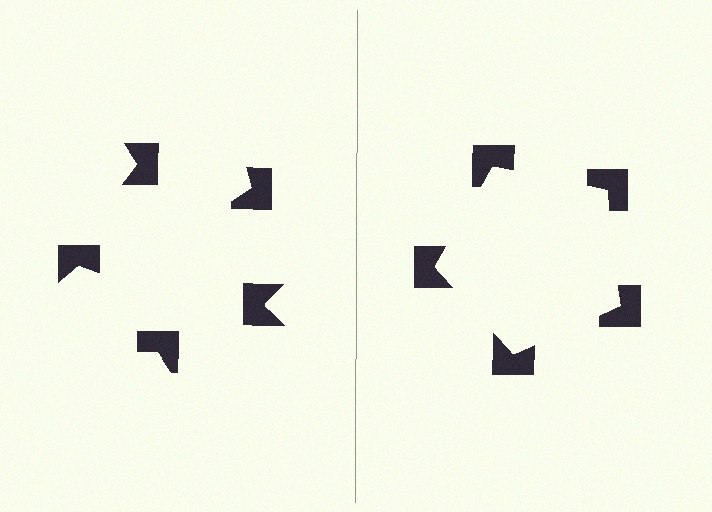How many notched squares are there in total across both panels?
10 — 5 on each side.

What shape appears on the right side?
An illusory pentagon.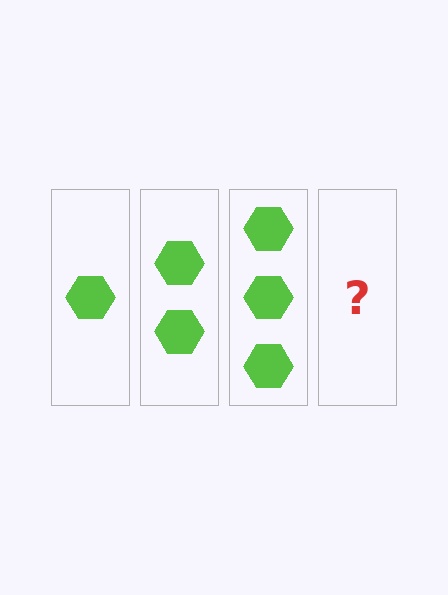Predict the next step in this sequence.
The next step is 4 hexagons.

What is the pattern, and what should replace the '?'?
The pattern is that each step adds one more hexagon. The '?' should be 4 hexagons.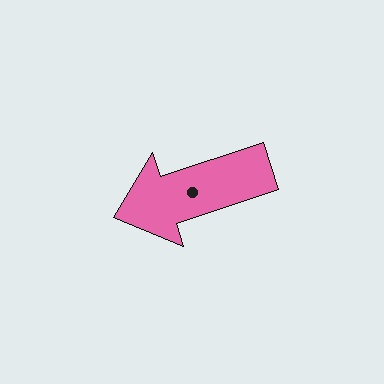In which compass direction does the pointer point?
West.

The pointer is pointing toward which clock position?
Roughly 8 o'clock.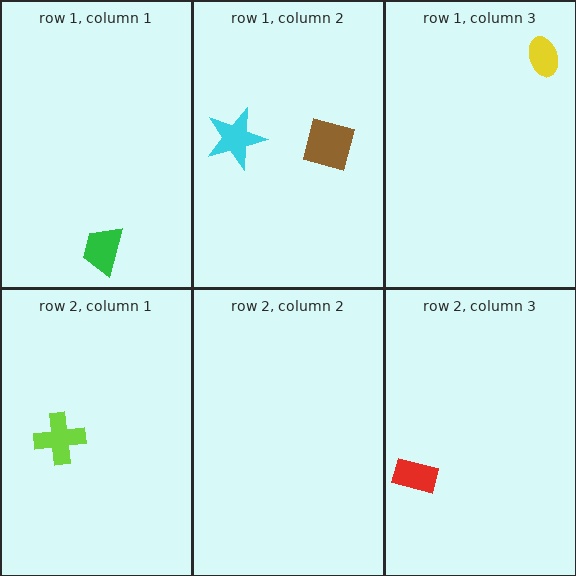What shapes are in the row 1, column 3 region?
The yellow ellipse.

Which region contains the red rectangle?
The row 2, column 3 region.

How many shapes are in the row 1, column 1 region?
1.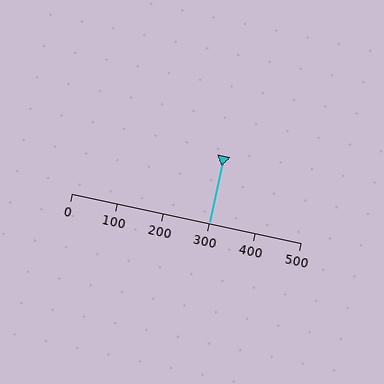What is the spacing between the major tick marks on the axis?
The major ticks are spaced 100 apart.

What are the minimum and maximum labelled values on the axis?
The axis runs from 0 to 500.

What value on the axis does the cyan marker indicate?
The marker indicates approximately 300.